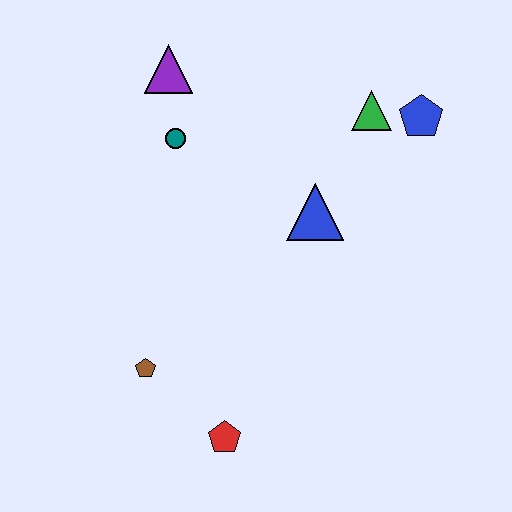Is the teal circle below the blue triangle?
No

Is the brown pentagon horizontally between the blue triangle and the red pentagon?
No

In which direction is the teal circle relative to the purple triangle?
The teal circle is below the purple triangle.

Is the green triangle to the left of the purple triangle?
No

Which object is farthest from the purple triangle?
The red pentagon is farthest from the purple triangle.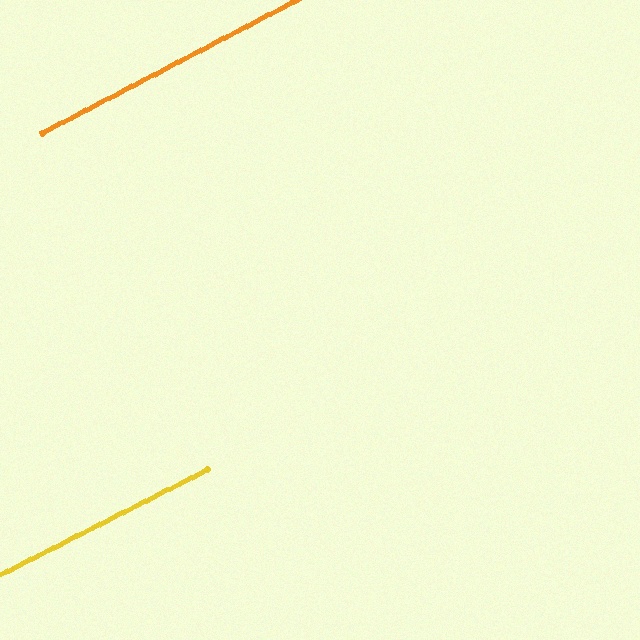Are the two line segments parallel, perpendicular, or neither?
Parallel — their directions differ by only 0.9°.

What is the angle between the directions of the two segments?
Approximately 1 degree.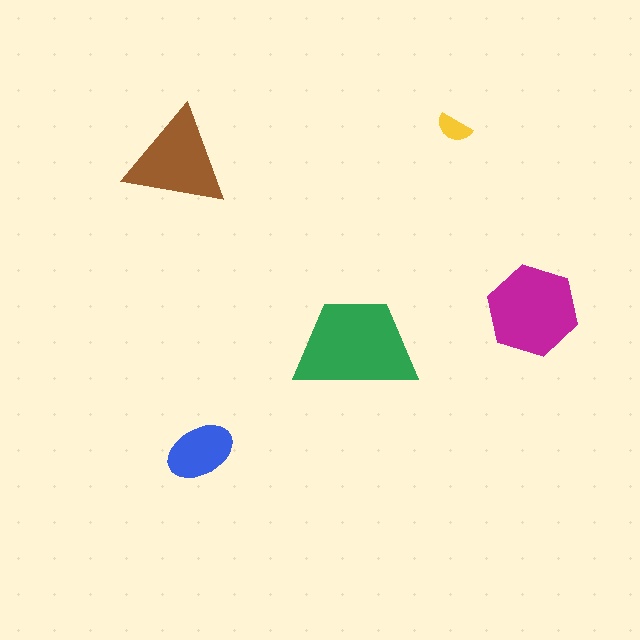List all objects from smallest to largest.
The yellow semicircle, the blue ellipse, the brown triangle, the magenta hexagon, the green trapezoid.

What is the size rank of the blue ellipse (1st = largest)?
4th.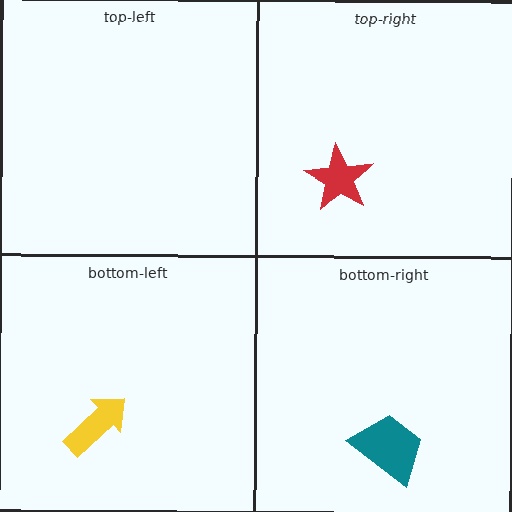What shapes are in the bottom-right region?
The teal trapezoid.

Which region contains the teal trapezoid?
The bottom-right region.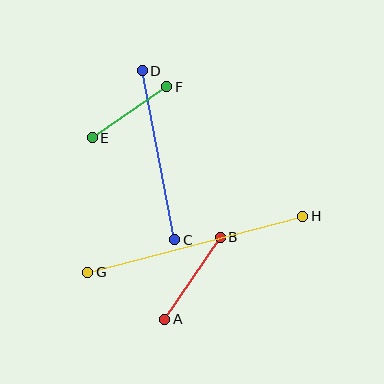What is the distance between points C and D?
The distance is approximately 172 pixels.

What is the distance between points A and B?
The distance is approximately 99 pixels.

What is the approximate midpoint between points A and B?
The midpoint is at approximately (192, 278) pixels.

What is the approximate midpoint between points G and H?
The midpoint is at approximately (195, 244) pixels.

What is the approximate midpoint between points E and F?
The midpoint is at approximately (130, 112) pixels.